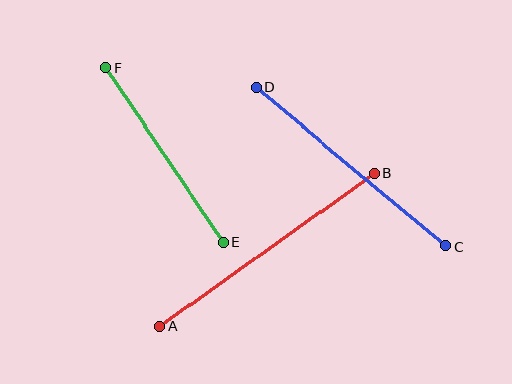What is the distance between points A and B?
The distance is approximately 264 pixels.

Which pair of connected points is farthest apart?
Points A and B are farthest apart.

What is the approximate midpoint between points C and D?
The midpoint is at approximately (351, 167) pixels.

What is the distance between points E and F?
The distance is approximately 210 pixels.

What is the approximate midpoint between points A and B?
The midpoint is at approximately (267, 250) pixels.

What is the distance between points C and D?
The distance is approximately 247 pixels.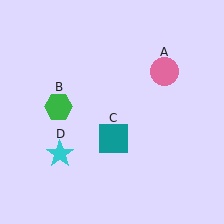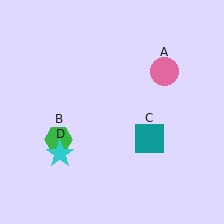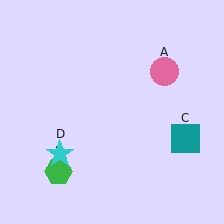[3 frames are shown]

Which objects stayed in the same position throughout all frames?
Pink circle (object A) and cyan star (object D) remained stationary.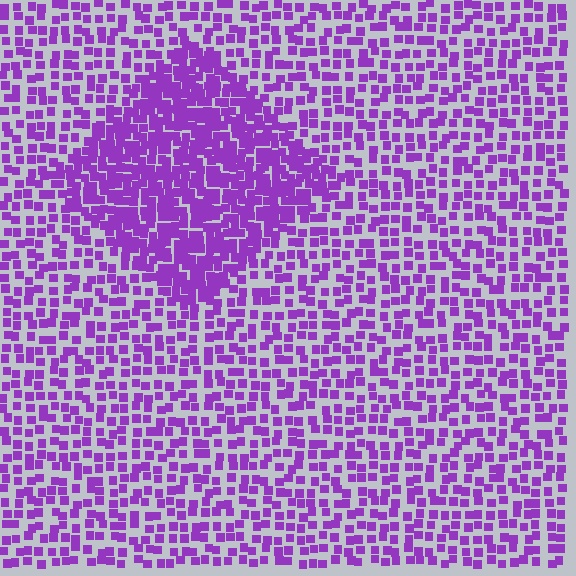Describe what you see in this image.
The image contains small purple elements arranged at two different densities. A diamond-shaped region is visible where the elements are more densely packed than the surrounding area.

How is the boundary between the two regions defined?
The boundary is defined by a change in element density (approximately 2.1x ratio). All elements are the same color, size, and shape.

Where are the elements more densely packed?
The elements are more densely packed inside the diamond boundary.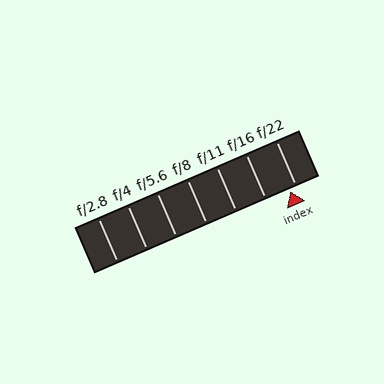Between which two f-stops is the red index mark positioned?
The index mark is between f/16 and f/22.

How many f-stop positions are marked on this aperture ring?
There are 7 f-stop positions marked.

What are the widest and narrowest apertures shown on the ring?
The widest aperture shown is f/2.8 and the narrowest is f/22.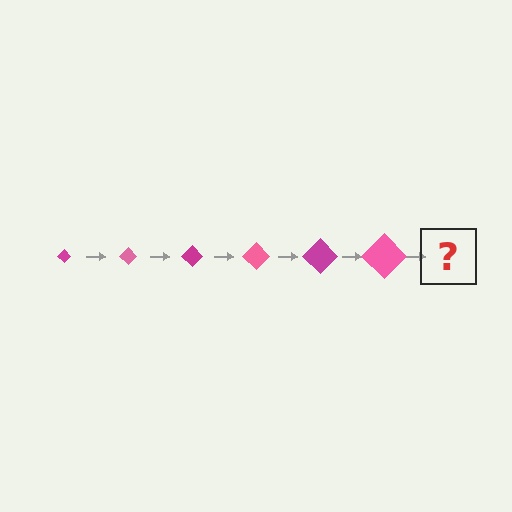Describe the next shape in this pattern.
It should be a magenta diamond, larger than the previous one.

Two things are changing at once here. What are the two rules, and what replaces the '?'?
The two rules are that the diamond grows larger each step and the color cycles through magenta and pink. The '?' should be a magenta diamond, larger than the previous one.